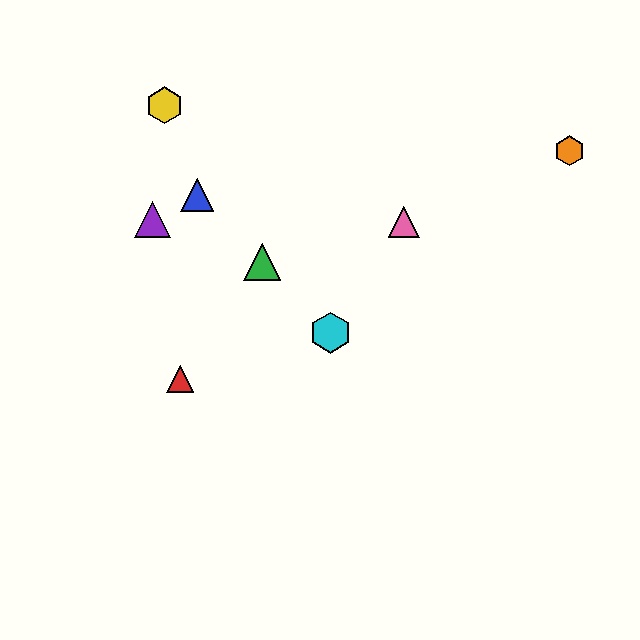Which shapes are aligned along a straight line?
The blue triangle, the green triangle, the cyan hexagon are aligned along a straight line.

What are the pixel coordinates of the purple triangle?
The purple triangle is at (152, 220).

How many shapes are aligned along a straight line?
3 shapes (the blue triangle, the green triangle, the cyan hexagon) are aligned along a straight line.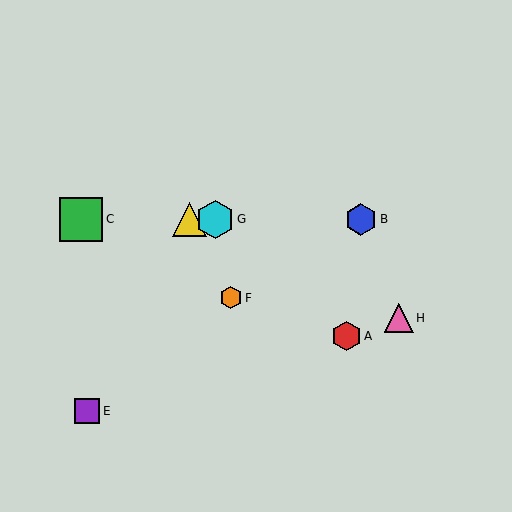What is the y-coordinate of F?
Object F is at y≈298.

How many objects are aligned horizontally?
4 objects (B, C, D, G) are aligned horizontally.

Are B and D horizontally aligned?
Yes, both are at y≈219.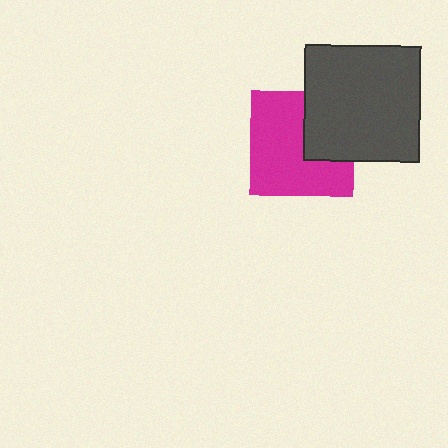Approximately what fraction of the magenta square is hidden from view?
Roughly 33% of the magenta square is hidden behind the dark gray square.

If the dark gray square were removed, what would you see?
You would see the complete magenta square.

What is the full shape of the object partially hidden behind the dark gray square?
The partially hidden object is a magenta square.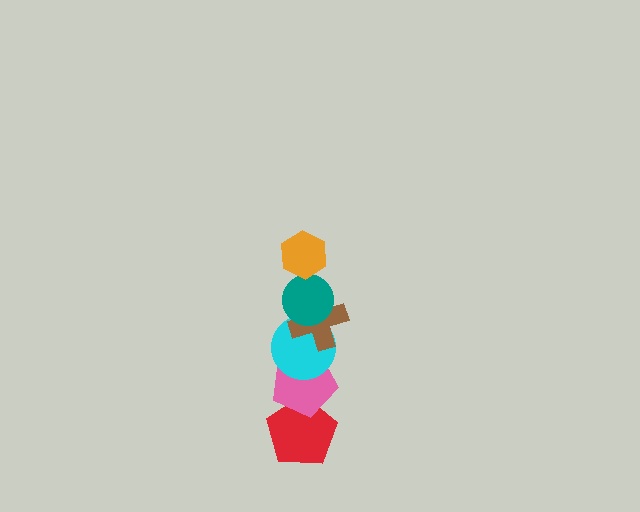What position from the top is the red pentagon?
The red pentagon is 6th from the top.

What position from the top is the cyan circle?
The cyan circle is 4th from the top.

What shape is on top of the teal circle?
The orange hexagon is on top of the teal circle.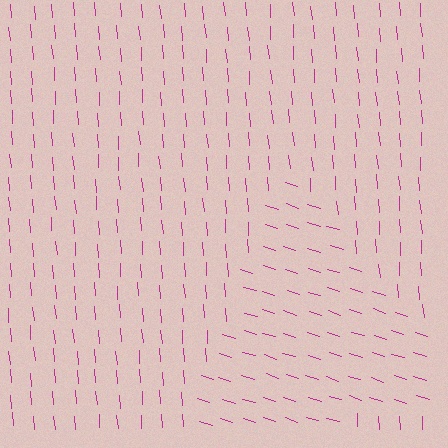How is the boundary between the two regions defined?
The boundary is defined purely by a change in line orientation (approximately 68 degrees difference). All lines are the same color and thickness.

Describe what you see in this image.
The image is filled with small magenta line segments. A triangle region in the image has lines oriented differently from the surrounding lines, creating a visible texture boundary.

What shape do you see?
I see a triangle.